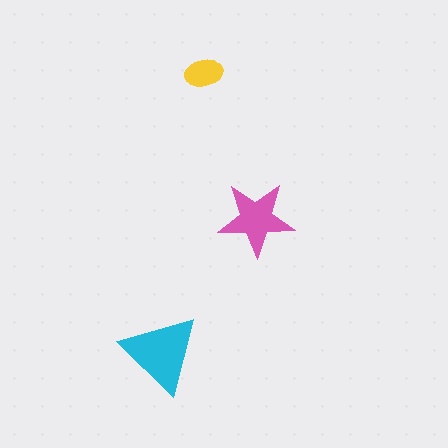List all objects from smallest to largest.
The yellow ellipse, the pink star, the cyan triangle.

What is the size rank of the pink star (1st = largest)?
2nd.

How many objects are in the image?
There are 3 objects in the image.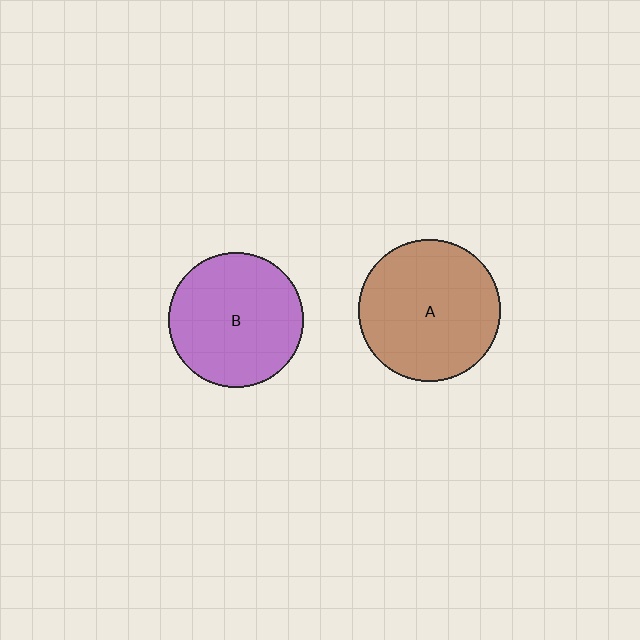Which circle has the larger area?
Circle A (brown).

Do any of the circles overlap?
No, none of the circles overlap.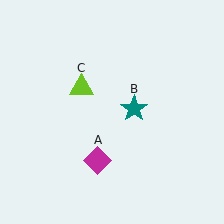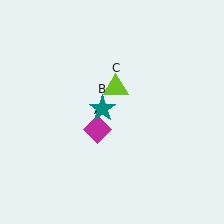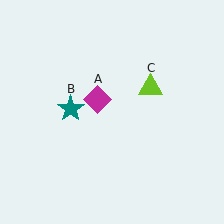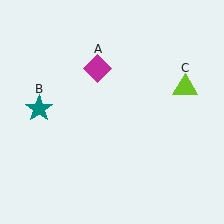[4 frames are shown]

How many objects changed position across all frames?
3 objects changed position: magenta diamond (object A), teal star (object B), lime triangle (object C).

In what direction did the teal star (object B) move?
The teal star (object B) moved left.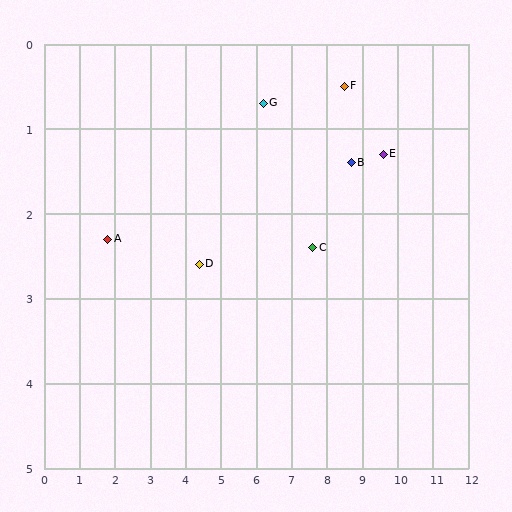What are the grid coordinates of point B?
Point B is at approximately (8.7, 1.4).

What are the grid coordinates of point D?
Point D is at approximately (4.4, 2.6).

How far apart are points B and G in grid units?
Points B and G are about 2.6 grid units apart.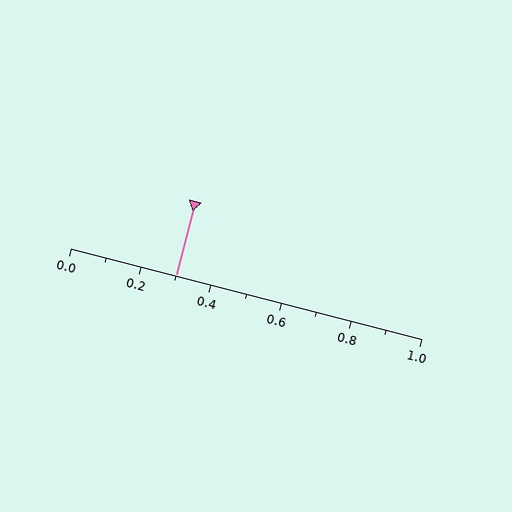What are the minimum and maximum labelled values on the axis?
The axis runs from 0.0 to 1.0.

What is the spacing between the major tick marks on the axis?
The major ticks are spaced 0.2 apart.